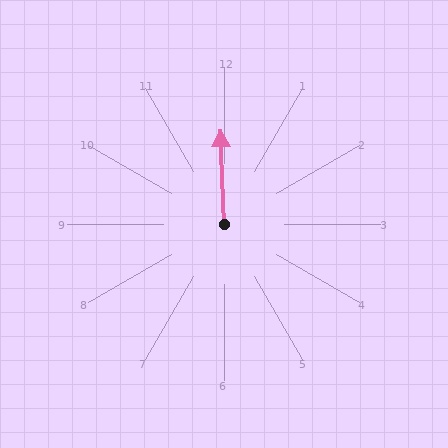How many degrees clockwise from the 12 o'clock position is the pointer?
Approximately 358 degrees.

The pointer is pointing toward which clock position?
Roughly 12 o'clock.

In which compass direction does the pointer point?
North.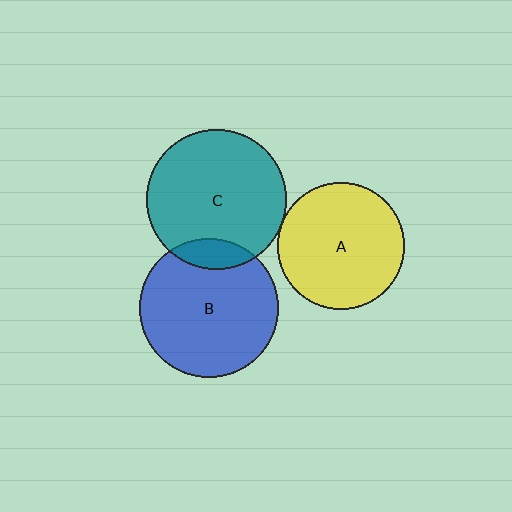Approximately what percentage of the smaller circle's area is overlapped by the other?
Approximately 10%.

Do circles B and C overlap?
Yes.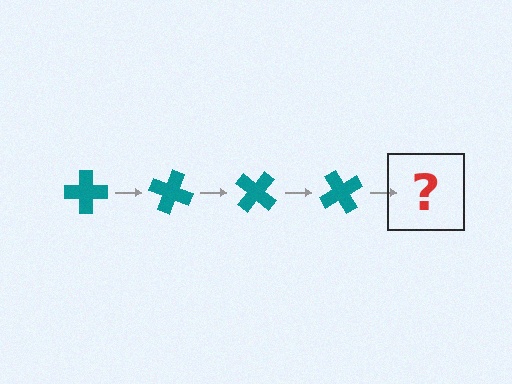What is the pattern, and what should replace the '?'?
The pattern is that the cross rotates 20 degrees each step. The '?' should be a teal cross rotated 80 degrees.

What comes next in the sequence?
The next element should be a teal cross rotated 80 degrees.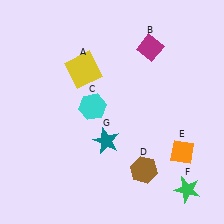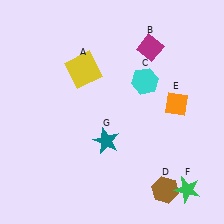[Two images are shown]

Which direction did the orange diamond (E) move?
The orange diamond (E) moved up.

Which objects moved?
The objects that moved are: the cyan hexagon (C), the brown hexagon (D), the orange diamond (E).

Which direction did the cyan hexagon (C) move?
The cyan hexagon (C) moved right.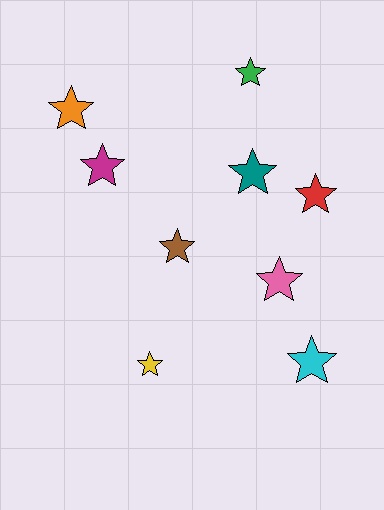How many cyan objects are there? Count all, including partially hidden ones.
There is 1 cyan object.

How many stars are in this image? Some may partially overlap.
There are 9 stars.